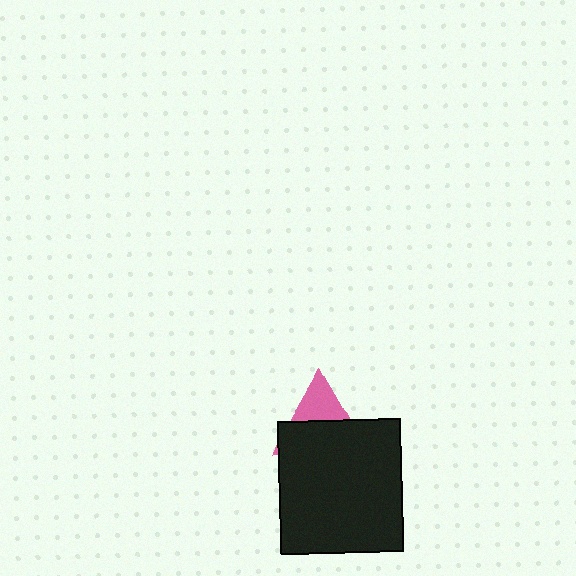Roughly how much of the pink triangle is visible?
A small part of it is visible (roughly 38%).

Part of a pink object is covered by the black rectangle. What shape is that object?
It is a triangle.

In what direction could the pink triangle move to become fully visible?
The pink triangle could move up. That would shift it out from behind the black rectangle entirely.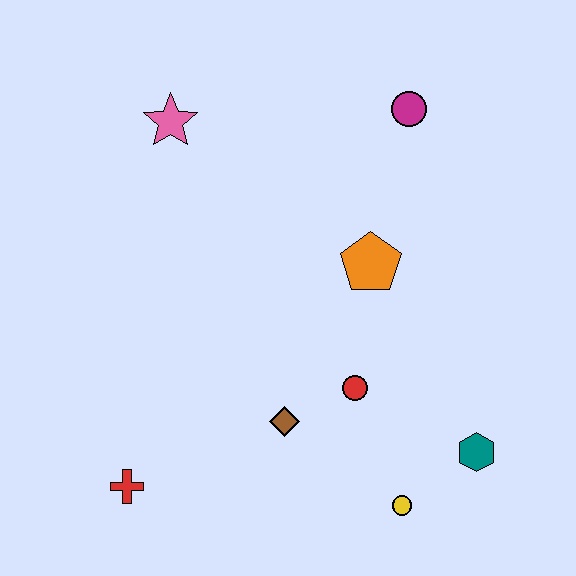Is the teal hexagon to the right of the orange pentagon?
Yes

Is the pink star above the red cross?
Yes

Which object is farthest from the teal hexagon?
The pink star is farthest from the teal hexagon.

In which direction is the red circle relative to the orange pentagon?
The red circle is below the orange pentagon.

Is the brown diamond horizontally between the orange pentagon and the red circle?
No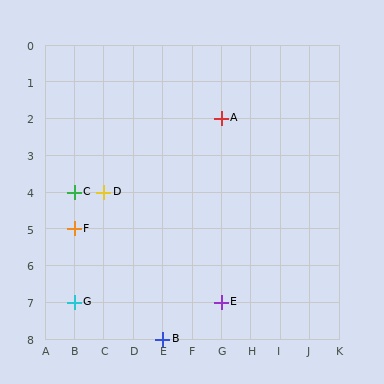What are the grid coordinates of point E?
Point E is at grid coordinates (G, 7).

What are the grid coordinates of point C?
Point C is at grid coordinates (B, 4).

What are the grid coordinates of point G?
Point G is at grid coordinates (B, 7).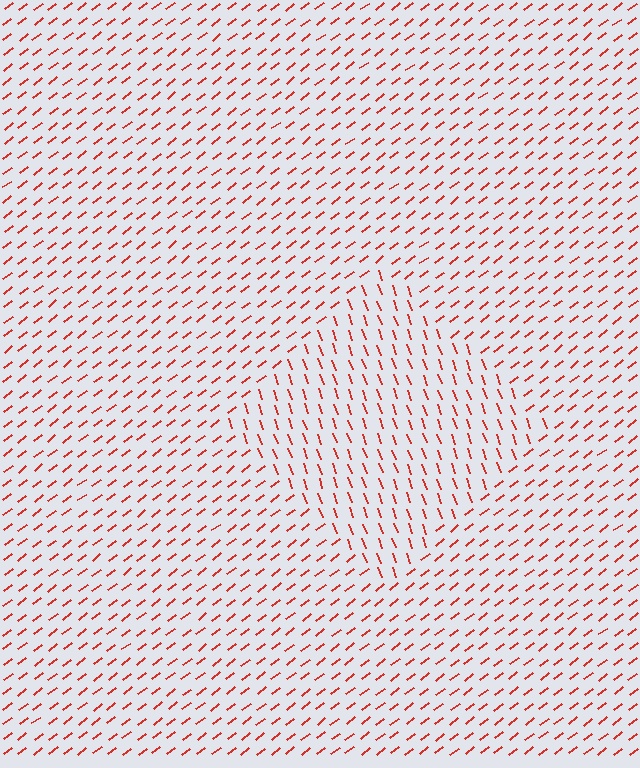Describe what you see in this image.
The image is filled with small red line segments. A diamond region in the image has lines oriented differently from the surrounding lines, creating a visible texture boundary.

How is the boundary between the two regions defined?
The boundary is defined purely by a change in line orientation (approximately 72 degrees difference). All lines are the same color and thickness.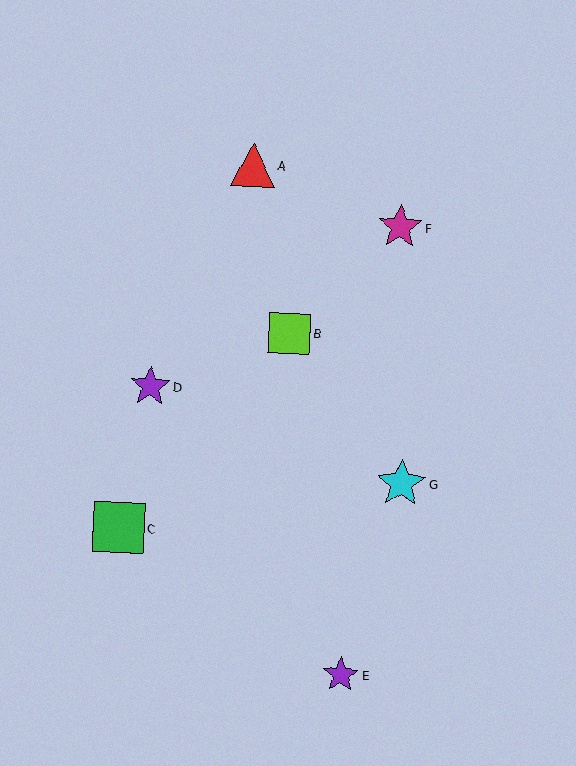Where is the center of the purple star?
The center of the purple star is at (150, 386).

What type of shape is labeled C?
Shape C is a green square.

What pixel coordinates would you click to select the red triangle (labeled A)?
Click at (253, 165) to select the red triangle A.